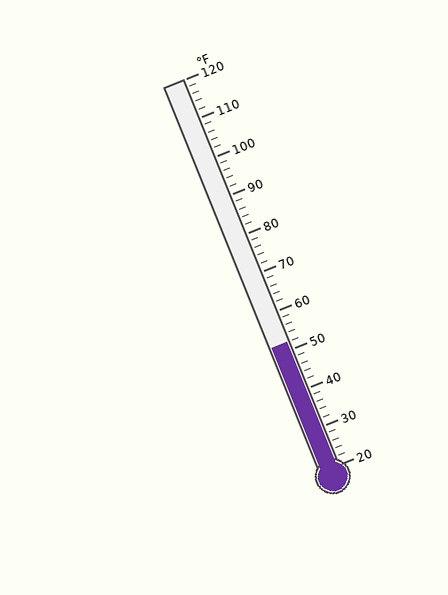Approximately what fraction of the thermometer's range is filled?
The thermometer is filled to approximately 30% of its range.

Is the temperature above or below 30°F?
The temperature is above 30°F.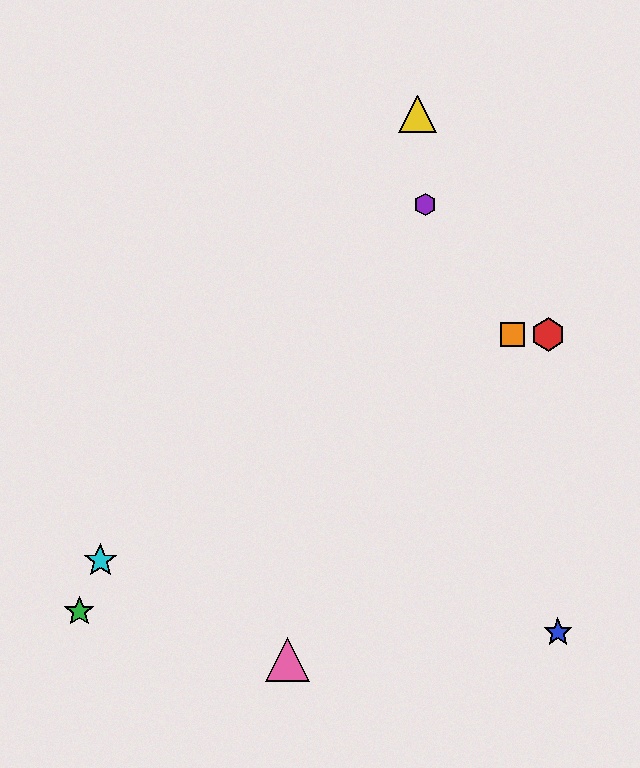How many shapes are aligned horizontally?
2 shapes (the red hexagon, the orange square) are aligned horizontally.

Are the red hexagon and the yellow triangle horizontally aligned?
No, the red hexagon is at y≈335 and the yellow triangle is at y≈114.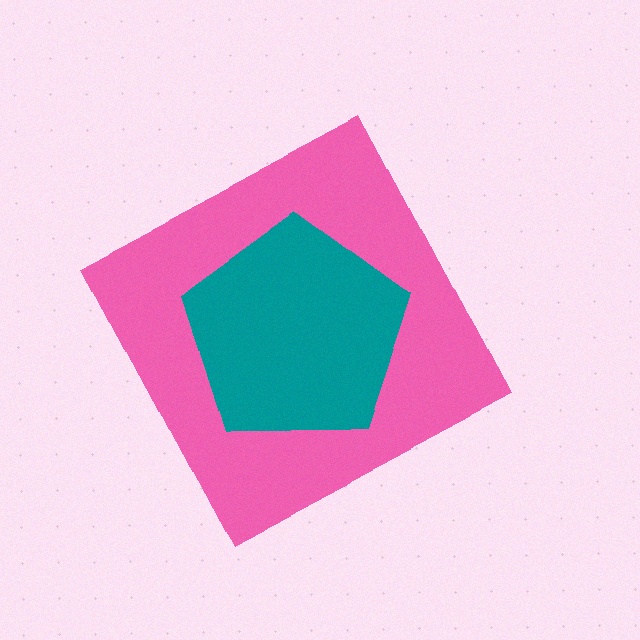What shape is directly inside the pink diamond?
The teal pentagon.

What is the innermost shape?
The teal pentagon.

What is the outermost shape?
The pink diamond.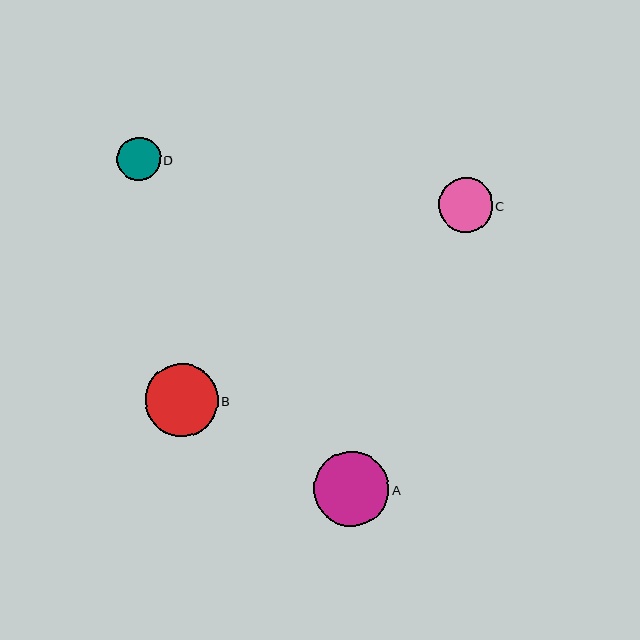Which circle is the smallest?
Circle D is the smallest with a size of approximately 43 pixels.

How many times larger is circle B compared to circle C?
Circle B is approximately 1.3 times the size of circle C.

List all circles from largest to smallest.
From largest to smallest: A, B, C, D.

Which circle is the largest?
Circle A is the largest with a size of approximately 75 pixels.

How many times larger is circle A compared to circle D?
Circle A is approximately 1.7 times the size of circle D.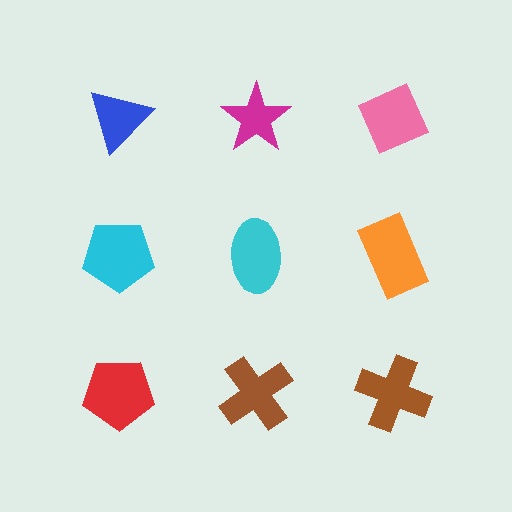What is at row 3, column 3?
A brown cross.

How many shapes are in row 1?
3 shapes.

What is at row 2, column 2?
A cyan ellipse.